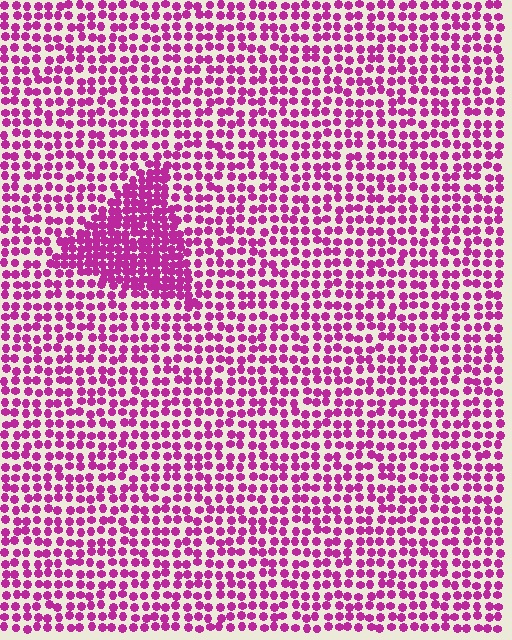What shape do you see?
I see a triangle.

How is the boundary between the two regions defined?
The boundary is defined by a change in element density (approximately 2.0x ratio). All elements are the same color, size, and shape.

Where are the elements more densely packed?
The elements are more densely packed inside the triangle boundary.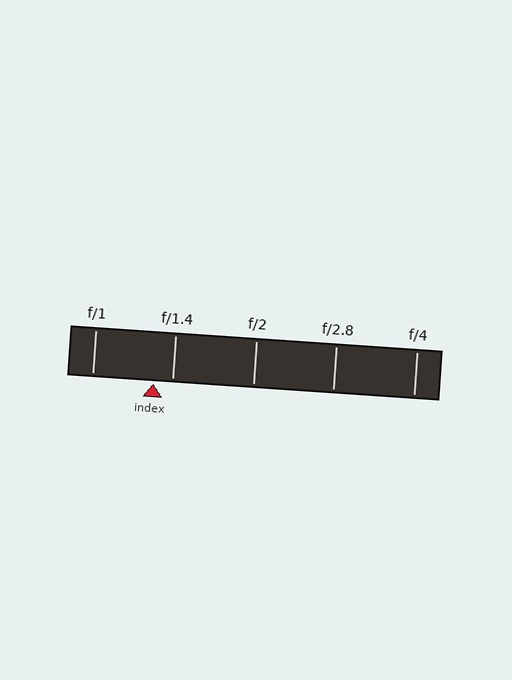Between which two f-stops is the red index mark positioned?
The index mark is between f/1 and f/1.4.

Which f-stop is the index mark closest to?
The index mark is closest to f/1.4.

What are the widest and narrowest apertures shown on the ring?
The widest aperture shown is f/1 and the narrowest is f/4.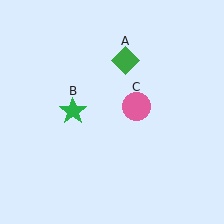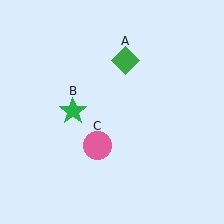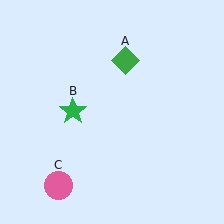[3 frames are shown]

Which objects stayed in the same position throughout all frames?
Green diamond (object A) and green star (object B) remained stationary.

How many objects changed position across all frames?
1 object changed position: pink circle (object C).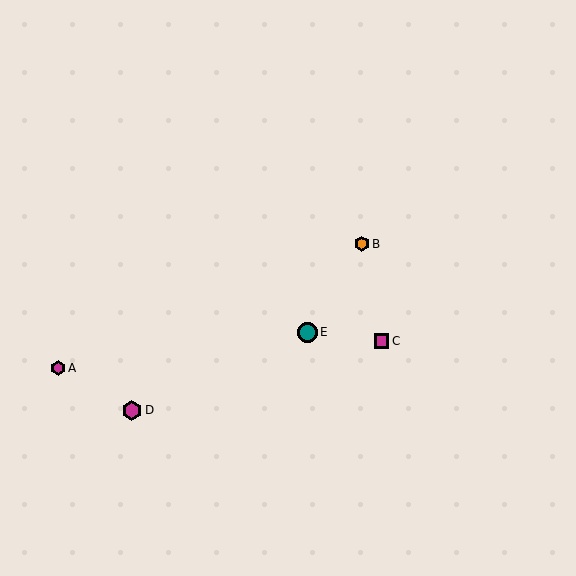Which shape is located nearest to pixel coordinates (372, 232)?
The orange hexagon (labeled B) at (362, 244) is nearest to that location.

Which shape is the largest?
The magenta hexagon (labeled D) is the largest.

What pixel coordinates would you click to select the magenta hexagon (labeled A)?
Click at (58, 368) to select the magenta hexagon A.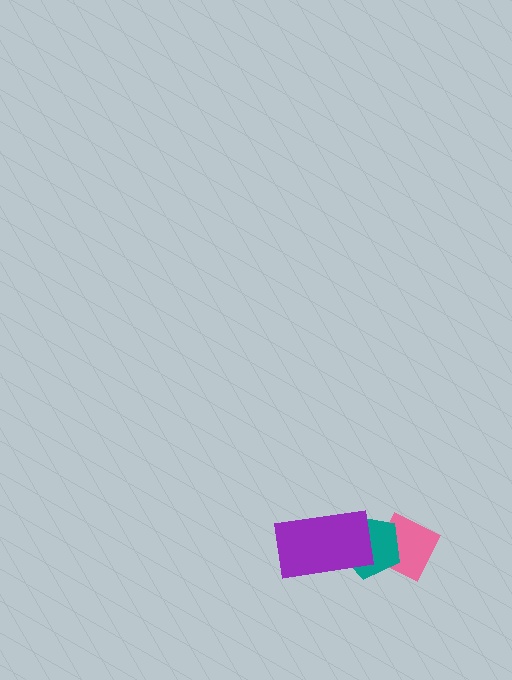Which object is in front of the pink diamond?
The teal pentagon is in front of the pink diamond.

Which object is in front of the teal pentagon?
The purple rectangle is in front of the teal pentagon.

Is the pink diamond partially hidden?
Yes, it is partially covered by another shape.